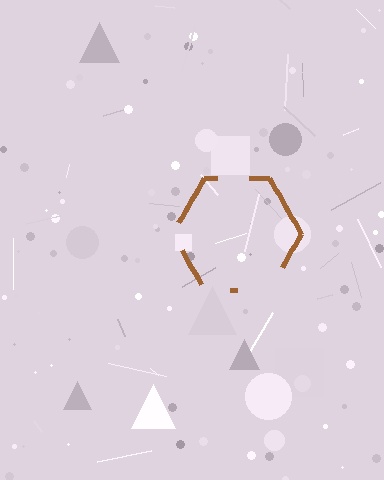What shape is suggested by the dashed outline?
The dashed outline suggests a hexagon.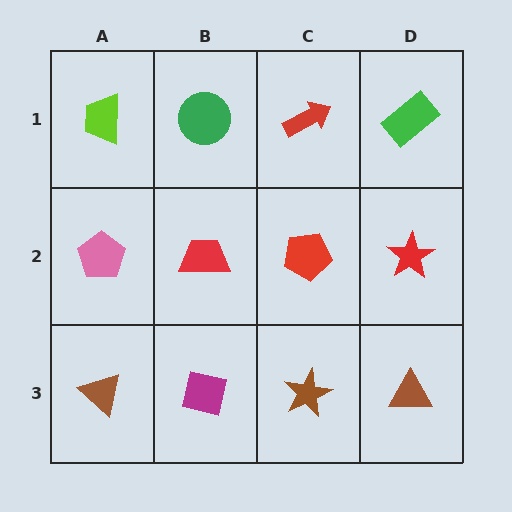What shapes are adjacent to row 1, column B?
A red trapezoid (row 2, column B), a lime trapezoid (row 1, column A), a red arrow (row 1, column C).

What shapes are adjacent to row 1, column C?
A red pentagon (row 2, column C), a green circle (row 1, column B), a green rectangle (row 1, column D).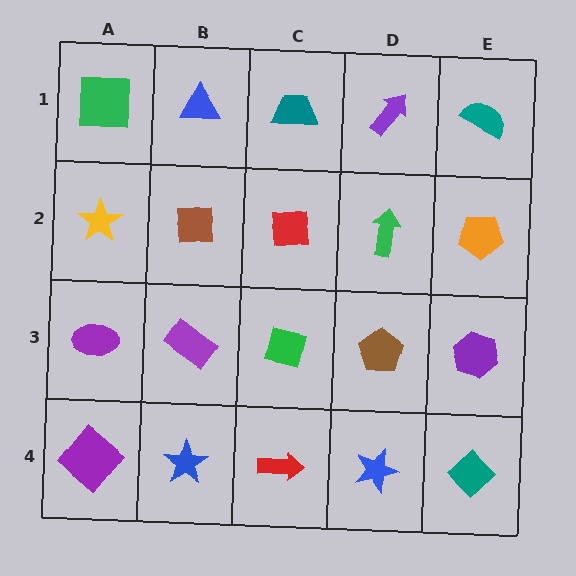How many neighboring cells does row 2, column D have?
4.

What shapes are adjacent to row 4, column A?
A purple ellipse (row 3, column A), a blue star (row 4, column B).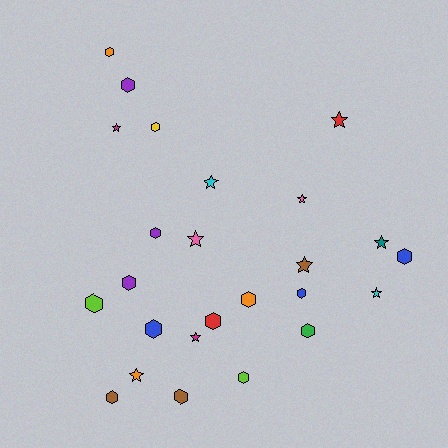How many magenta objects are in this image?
There are 2 magenta objects.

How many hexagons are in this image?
There are 15 hexagons.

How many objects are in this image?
There are 25 objects.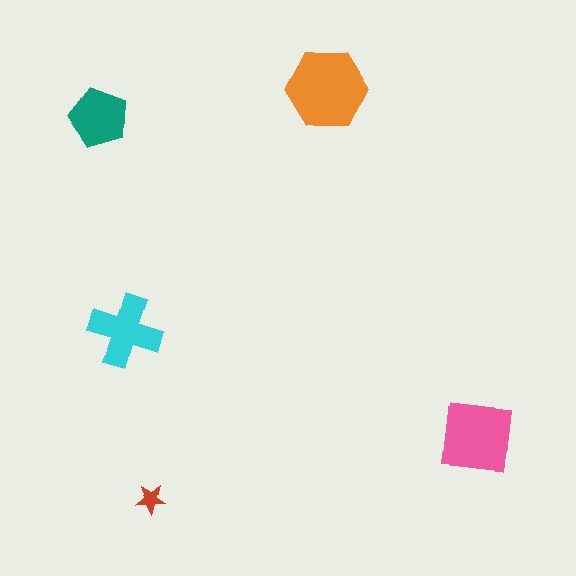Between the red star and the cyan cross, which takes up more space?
The cyan cross.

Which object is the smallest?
The red star.